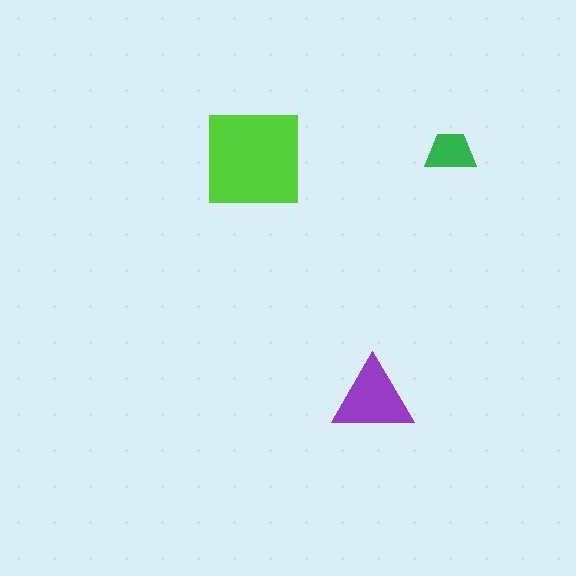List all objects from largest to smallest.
The lime square, the purple triangle, the green trapezoid.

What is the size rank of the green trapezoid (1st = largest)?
3rd.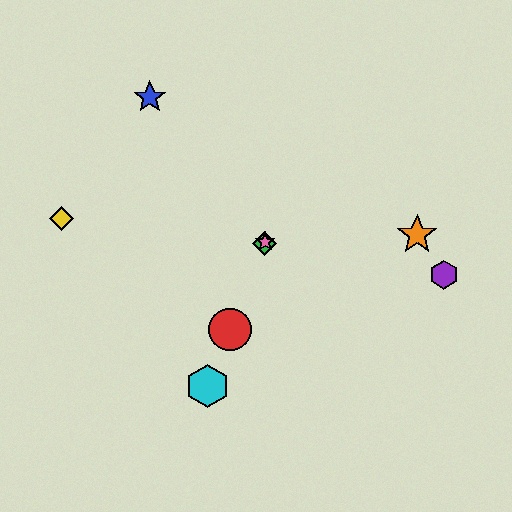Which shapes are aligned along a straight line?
The red circle, the green diamond, the cyan hexagon, the pink star are aligned along a straight line.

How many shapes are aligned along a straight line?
4 shapes (the red circle, the green diamond, the cyan hexagon, the pink star) are aligned along a straight line.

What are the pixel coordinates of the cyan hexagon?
The cyan hexagon is at (208, 386).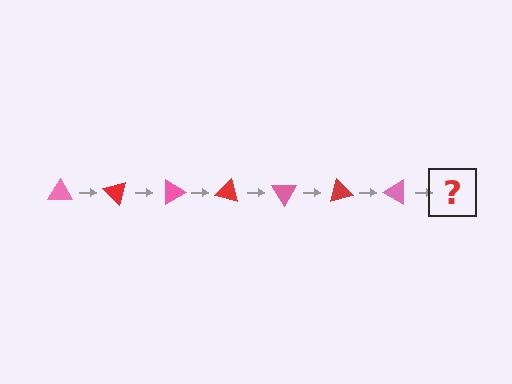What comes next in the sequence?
The next element should be a red triangle, rotated 315 degrees from the start.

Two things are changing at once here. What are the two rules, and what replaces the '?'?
The two rules are that it rotates 45 degrees each step and the color cycles through pink and red. The '?' should be a red triangle, rotated 315 degrees from the start.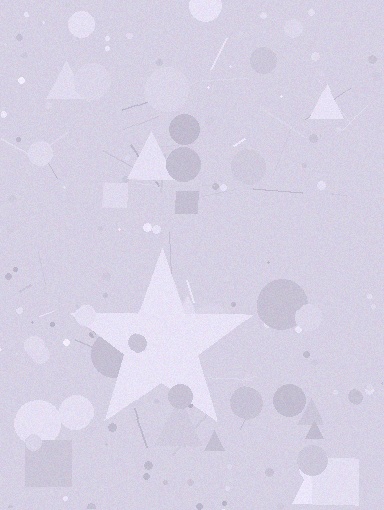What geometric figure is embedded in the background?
A star is embedded in the background.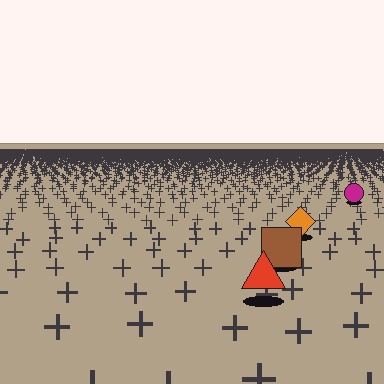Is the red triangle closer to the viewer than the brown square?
Yes. The red triangle is closer — you can tell from the texture gradient: the ground texture is coarser near it.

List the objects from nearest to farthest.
From nearest to farthest: the red triangle, the brown square, the orange diamond, the magenta circle.